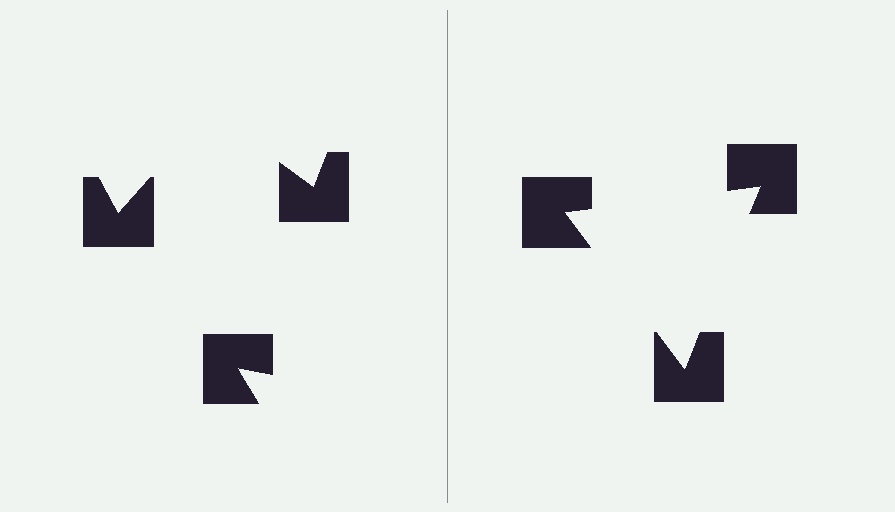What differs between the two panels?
The notched squares are positioned identically on both sides; only the wedge orientations differ. On the right they align to a triangle; on the left they are misaligned.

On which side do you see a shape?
An illusory triangle appears on the right side. On the left side the wedge cuts are rotated, so no coherent shape forms.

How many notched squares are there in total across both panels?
6 — 3 on each side.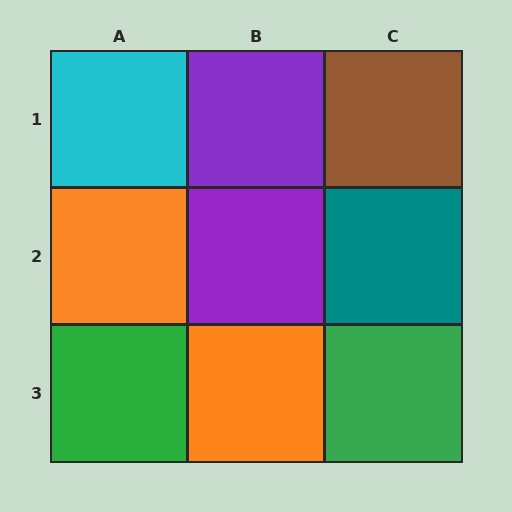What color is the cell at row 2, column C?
Teal.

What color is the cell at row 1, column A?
Cyan.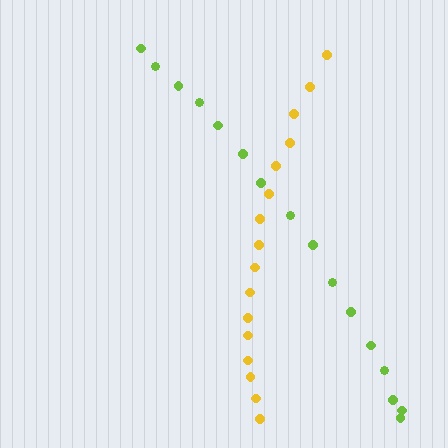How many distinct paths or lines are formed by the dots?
There are 2 distinct paths.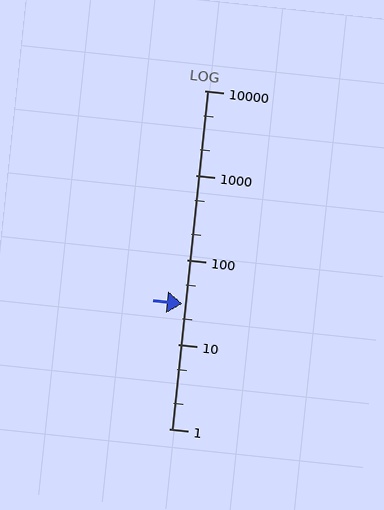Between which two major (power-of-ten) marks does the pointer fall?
The pointer is between 10 and 100.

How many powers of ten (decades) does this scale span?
The scale spans 4 decades, from 1 to 10000.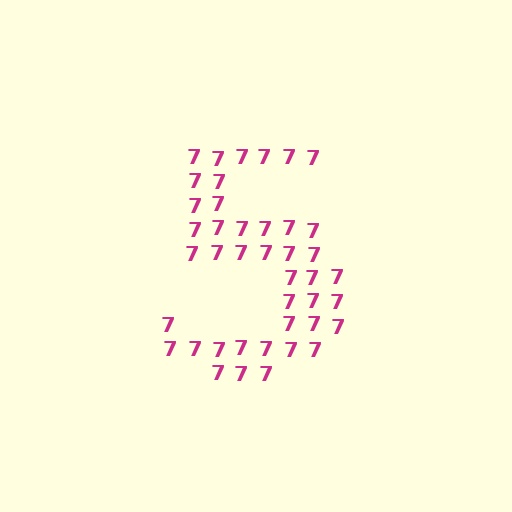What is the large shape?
The large shape is the digit 5.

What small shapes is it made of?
It is made of small digit 7's.